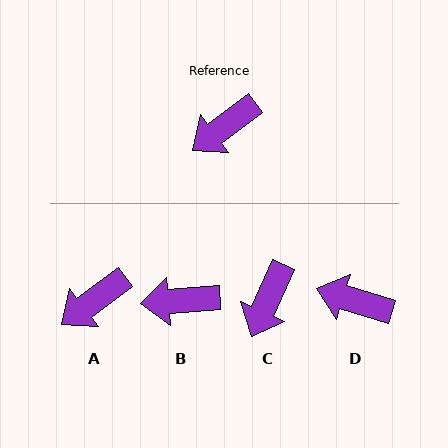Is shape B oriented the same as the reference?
No, it is off by about 33 degrees.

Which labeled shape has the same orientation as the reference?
A.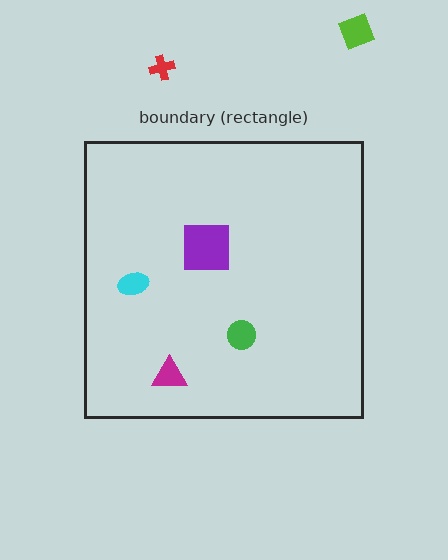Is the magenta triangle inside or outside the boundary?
Inside.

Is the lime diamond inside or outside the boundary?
Outside.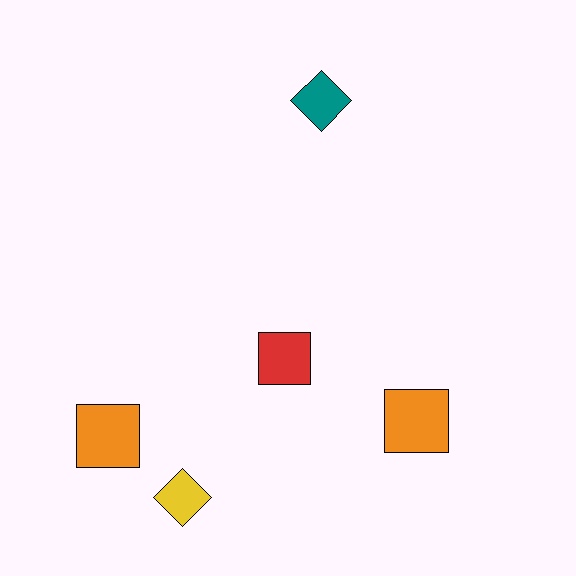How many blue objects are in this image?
There are no blue objects.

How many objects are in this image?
There are 5 objects.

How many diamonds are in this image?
There are 2 diamonds.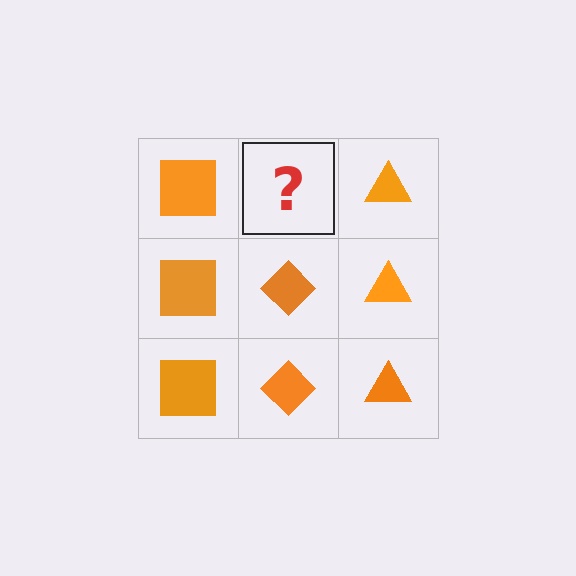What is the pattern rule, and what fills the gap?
The rule is that each column has a consistent shape. The gap should be filled with an orange diamond.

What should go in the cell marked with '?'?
The missing cell should contain an orange diamond.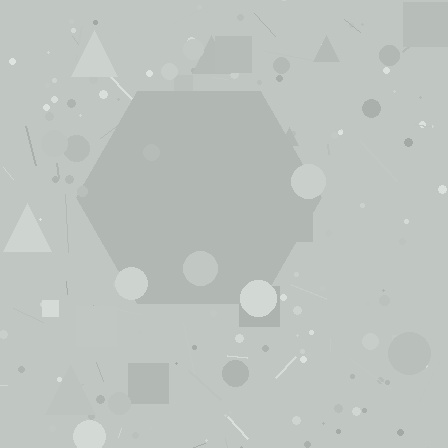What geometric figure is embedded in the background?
A hexagon is embedded in the background.